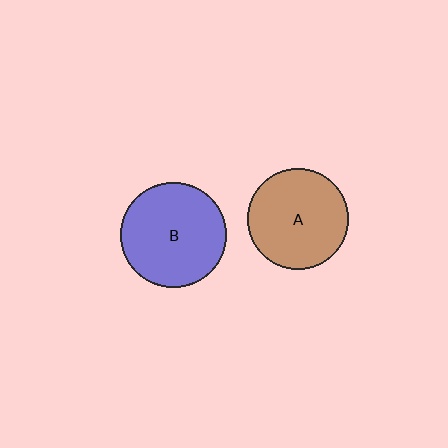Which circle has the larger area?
Circle B (blue).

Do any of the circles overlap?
No, none of the circles overlap.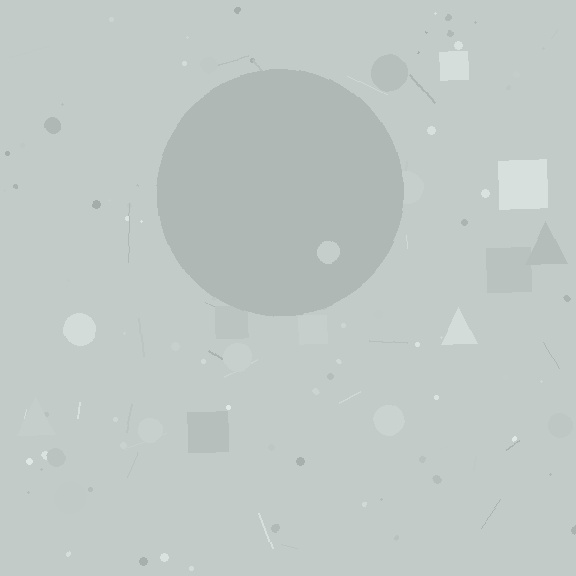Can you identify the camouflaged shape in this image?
The camouflaged shape is a circle.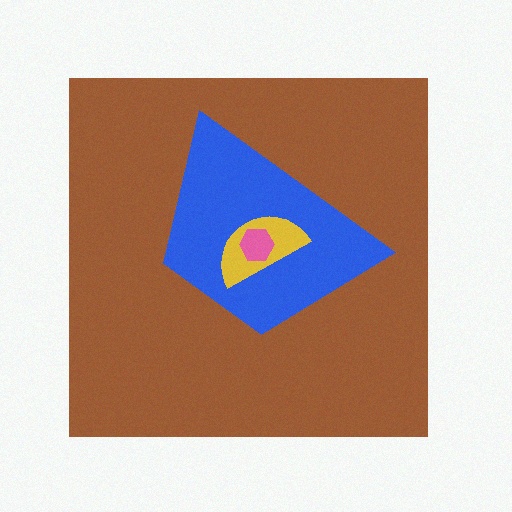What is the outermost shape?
The brown square.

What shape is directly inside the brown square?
The blue trapezoid.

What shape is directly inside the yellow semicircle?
The pink hexagon.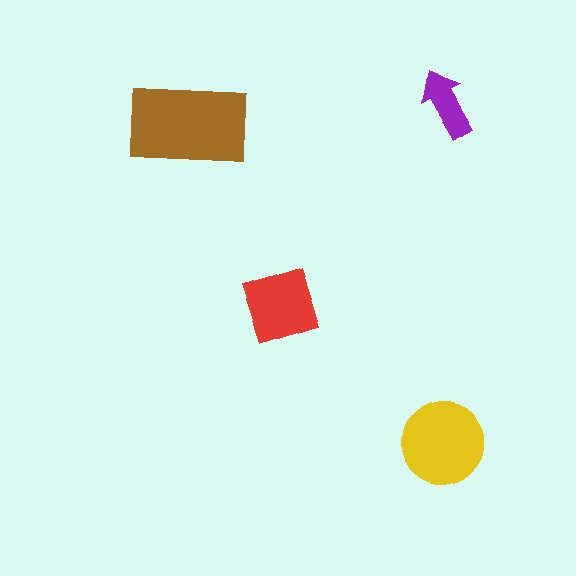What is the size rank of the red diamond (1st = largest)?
3rd.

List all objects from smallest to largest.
The purple arrow, the red diamond, the yellow circle, the brown rectangle.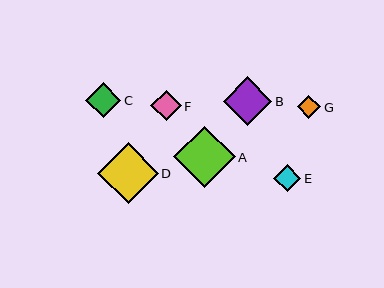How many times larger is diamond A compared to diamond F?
Diamond A is approximately 2.0 times the size of diamond F.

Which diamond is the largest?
Diamond A is the largest with a size of approximately 61 pixels.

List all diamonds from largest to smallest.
From largest to smallest: A, D, B, C, F, E, G.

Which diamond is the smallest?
Diamond G is the smallest with a size of approximately 23 pixels.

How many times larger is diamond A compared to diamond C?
Diamond A is approximately 1.8 times the size of diamond C.